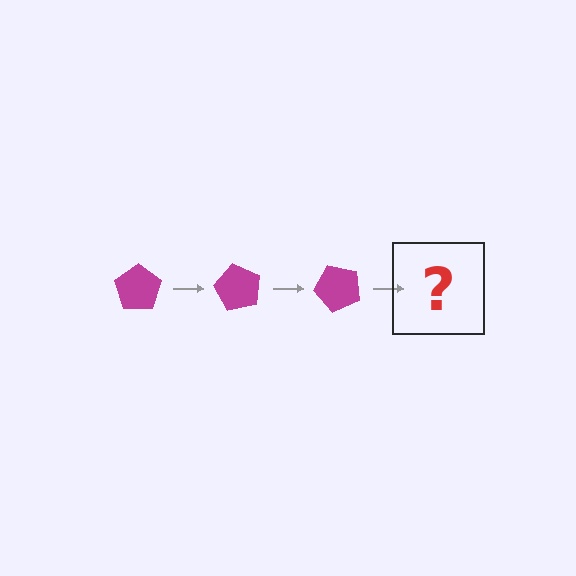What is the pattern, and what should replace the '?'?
The pattern is that the pentagon rotates 60 degrees each step. The '?' should be a magenta pentagon rotated 180 degrees.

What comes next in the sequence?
The next element should be a magenta pentagon rotated 180 degrees.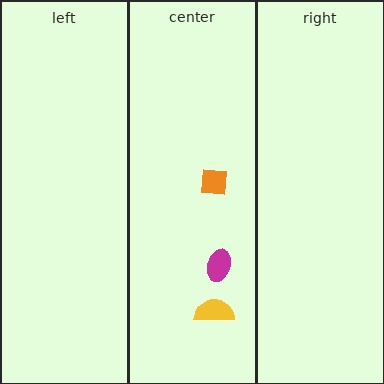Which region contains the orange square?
The center region.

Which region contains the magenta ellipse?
The center region.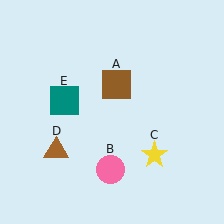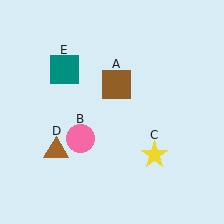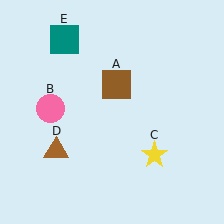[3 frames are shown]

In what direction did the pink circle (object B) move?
The pink circle (object B) moved up and to the left.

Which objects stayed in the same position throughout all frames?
Brown square (object A) and yellow star (object C) and brown triangle (object D) remained stationary.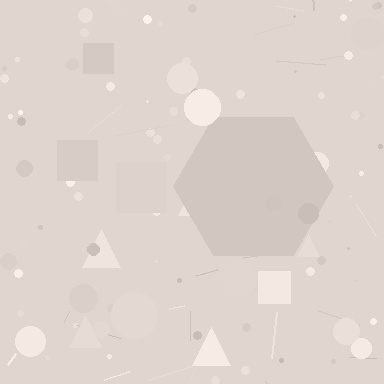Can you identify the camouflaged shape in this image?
The camouflaged shape is a hexagon.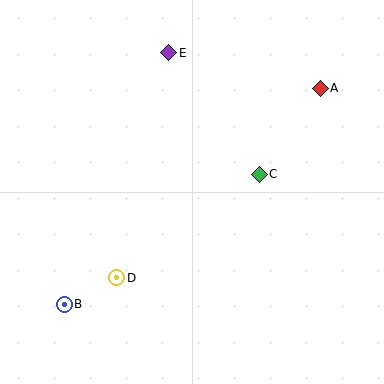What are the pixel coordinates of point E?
Point E is at (169, 53).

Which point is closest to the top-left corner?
Point E is closest to the top-left corner.